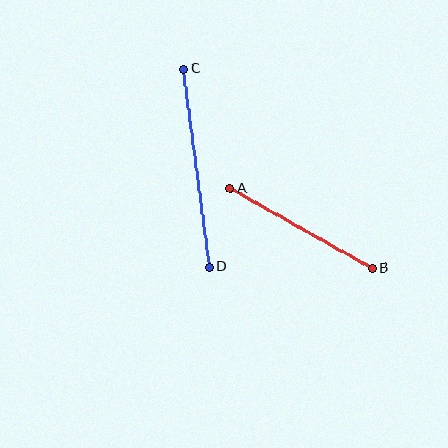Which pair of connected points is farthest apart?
Points C and D are farthest apart.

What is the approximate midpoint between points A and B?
The midpoint is at approximately (301, 228) pixels.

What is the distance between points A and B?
The distance is approximately 163 pixels.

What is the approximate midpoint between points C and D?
The midpoint is at approximately (196, 168) pixels.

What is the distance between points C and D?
The distance is approximately 199 pixels.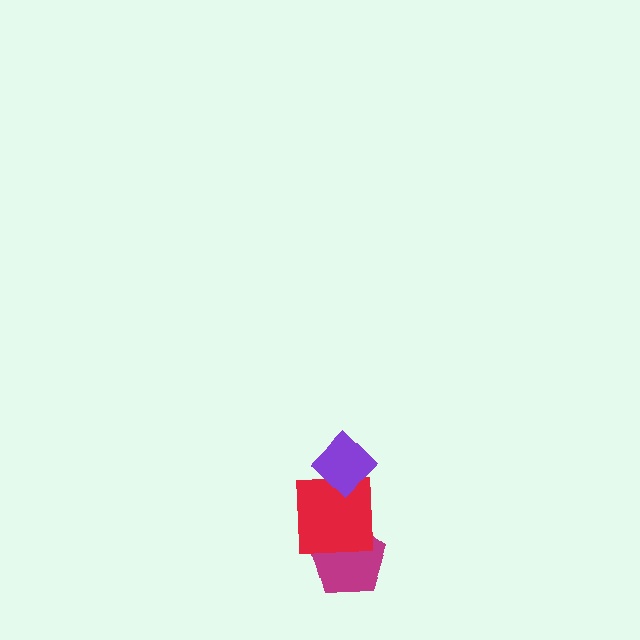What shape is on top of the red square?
The purple diamond is on top of the red square.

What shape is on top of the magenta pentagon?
The red square is on top of the magenta pentagon.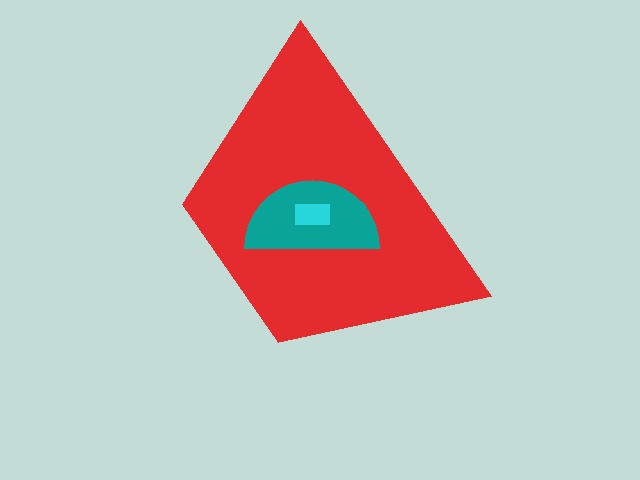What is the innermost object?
The cyan rectangle.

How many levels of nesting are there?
3.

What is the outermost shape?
The red trapezoid.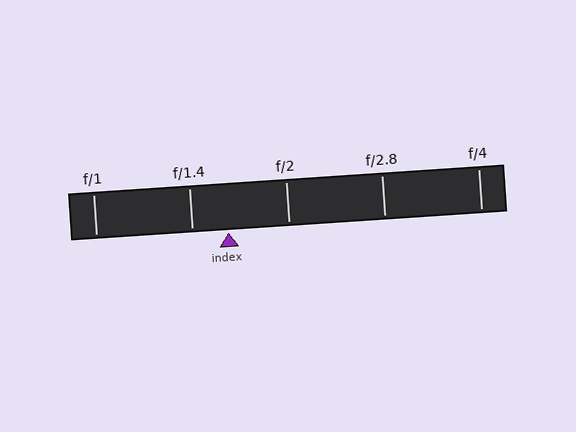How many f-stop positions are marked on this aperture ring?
There are 5 f-stop positions marked.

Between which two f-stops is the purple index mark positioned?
The index mark is between f/1.4 and f/2.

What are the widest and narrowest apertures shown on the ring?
The widest aperture shown is f/1 and the narrowest is f/4.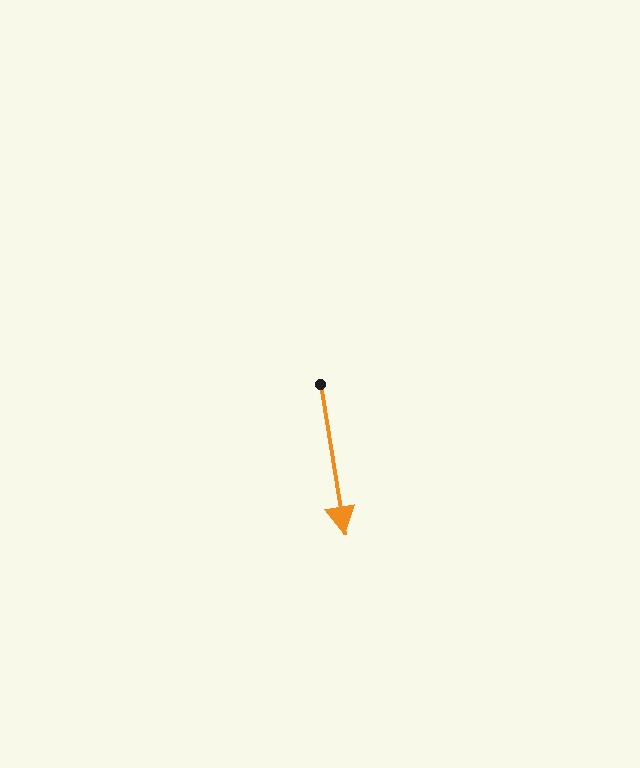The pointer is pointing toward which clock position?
Roughly 6 o'clock.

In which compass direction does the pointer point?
South.